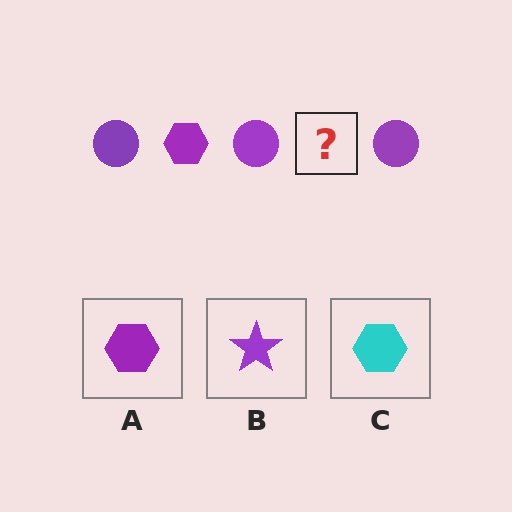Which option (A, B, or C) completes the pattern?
A.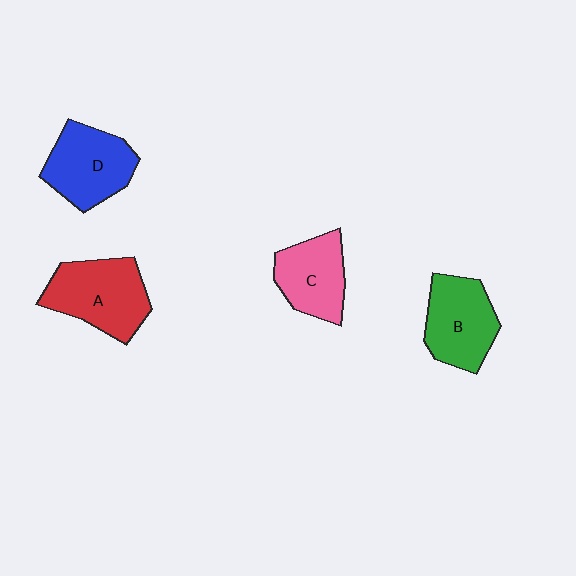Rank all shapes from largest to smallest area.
From largest to smallest: A (red), D (blue), B (green), C (pink).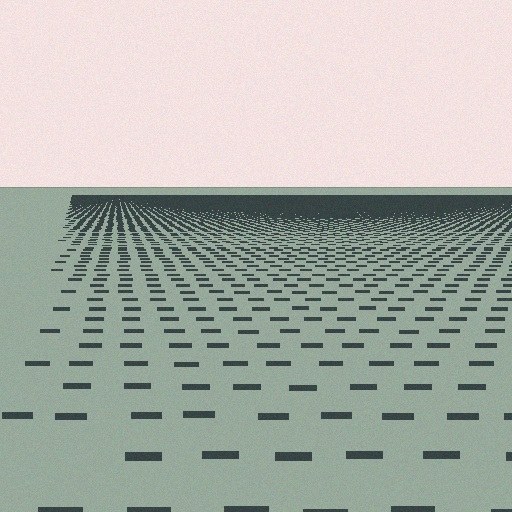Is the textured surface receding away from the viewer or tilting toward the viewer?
The surface is receding away from the viewer. Texture elements get smaller and denser toward the top.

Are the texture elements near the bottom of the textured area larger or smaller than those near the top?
Larger. Near the bottom, elements are closer to the viewer and appear at a bigger on-screen size.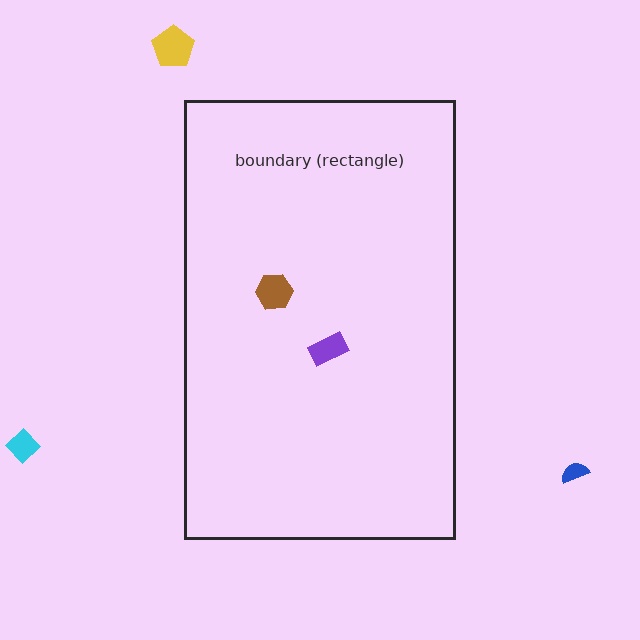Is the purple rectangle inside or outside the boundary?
Inside.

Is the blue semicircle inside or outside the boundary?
Outside.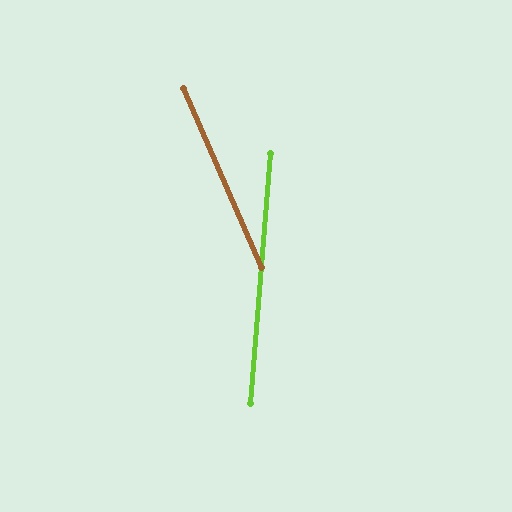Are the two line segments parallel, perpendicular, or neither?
Neither parallel nor perpendicular — they differ by about 28°.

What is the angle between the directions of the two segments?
Approximately 28 degrees.